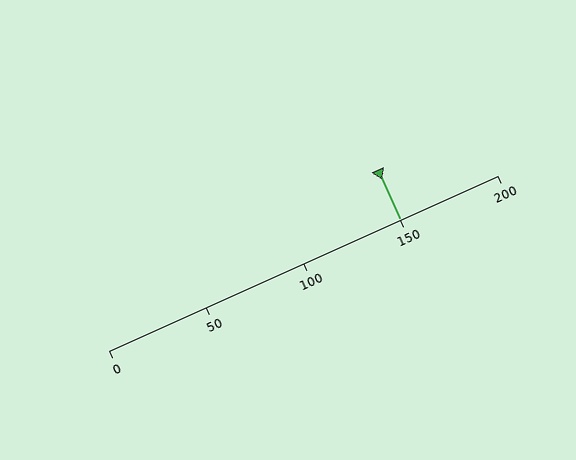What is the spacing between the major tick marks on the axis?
The major ticks are spaced 50 apart.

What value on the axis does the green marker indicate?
The marker indicates approximately 150.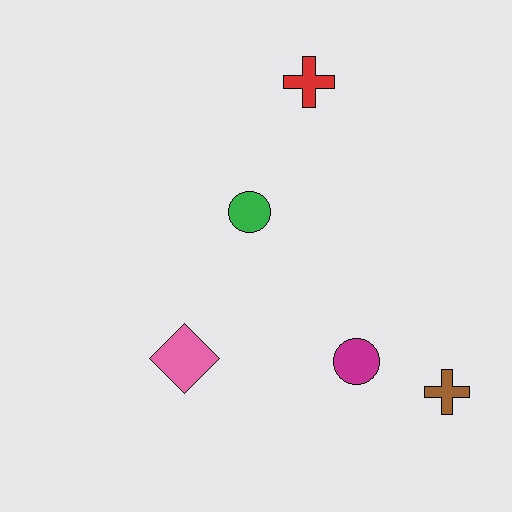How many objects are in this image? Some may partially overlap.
There are 5 objects.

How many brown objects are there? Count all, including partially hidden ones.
There is 1 brown object.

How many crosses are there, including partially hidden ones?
There are 2 crosses.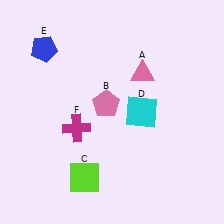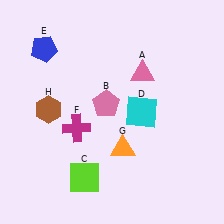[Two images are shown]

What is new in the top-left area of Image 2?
A brown hexagon (H) was added in the top-left area of Image 2.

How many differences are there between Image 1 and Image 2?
There are 2 differences between the two images.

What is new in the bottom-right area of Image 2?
An orange triangle (G) was added in the bottom-right area of Image 2.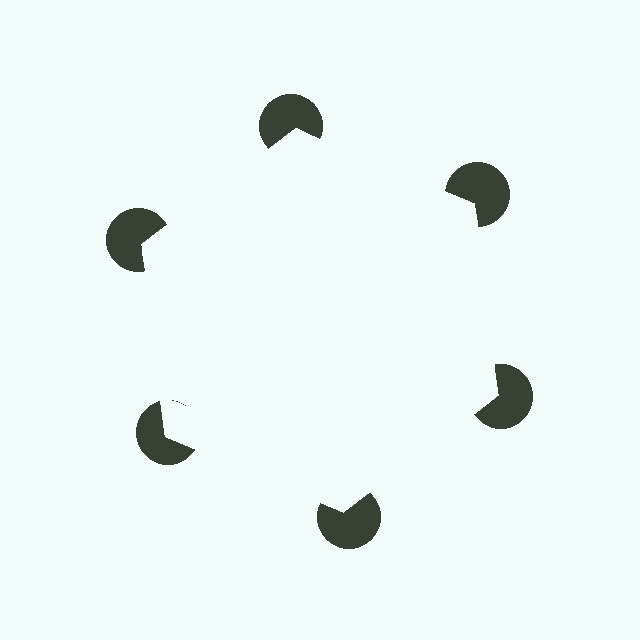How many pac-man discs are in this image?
There are 6 — one at each vertex of the illusory hexagon.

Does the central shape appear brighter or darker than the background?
It typically appears slightly brighter than the background, even though no actual brightness change is drawn.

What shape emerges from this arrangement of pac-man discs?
An illusory hexagon — its edges are inferred from the aligned wedge cuts in the pac-man discs, not physically drawn.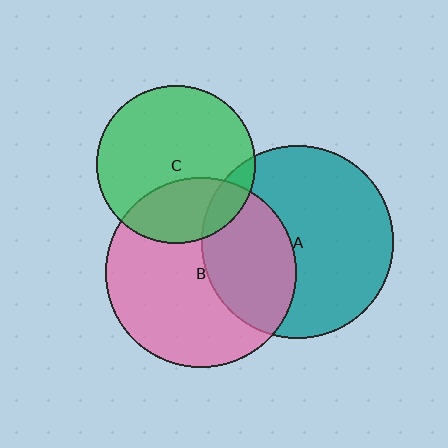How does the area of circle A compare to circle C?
Approximately 1.5 times.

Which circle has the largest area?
Circle A (teal).